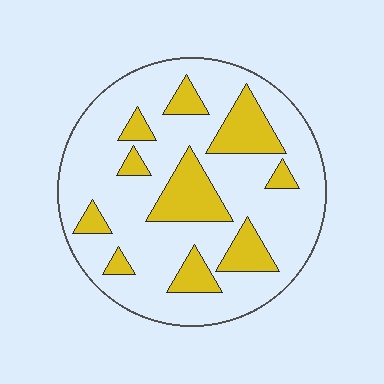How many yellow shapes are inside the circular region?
10.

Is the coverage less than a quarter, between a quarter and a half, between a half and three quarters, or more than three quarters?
Less than a quarter.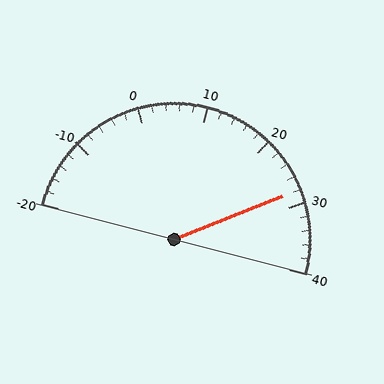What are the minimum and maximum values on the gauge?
The gauge ranges from -20 to 40.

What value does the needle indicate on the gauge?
The needle indicates approximately 28.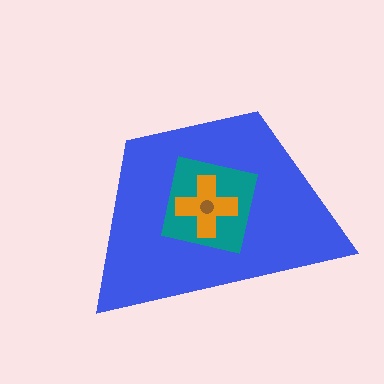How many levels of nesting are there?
4.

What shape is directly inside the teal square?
The orange cross.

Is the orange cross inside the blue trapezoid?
Yes.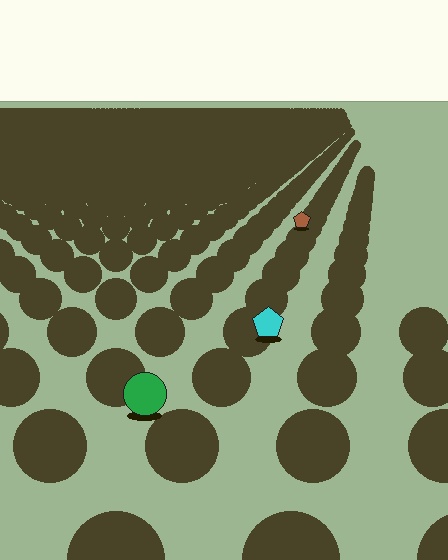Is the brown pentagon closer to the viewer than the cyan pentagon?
No. The cyan pentagon is closer — you can tell from the texture gradient: the ground texture is coarser near it.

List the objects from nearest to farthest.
From nearest to farthest: the green circle, the cyan pentagon, the brown pentagon.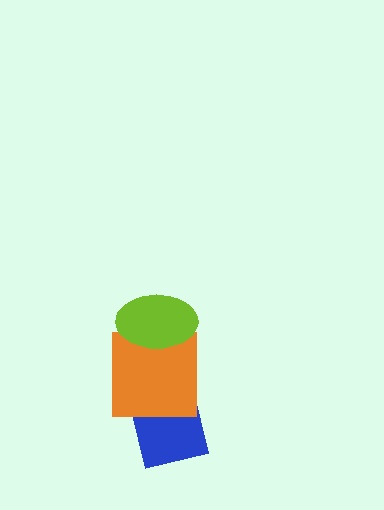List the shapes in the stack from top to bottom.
From top to bottom: the lime ellipse, the orange square, the blue square.